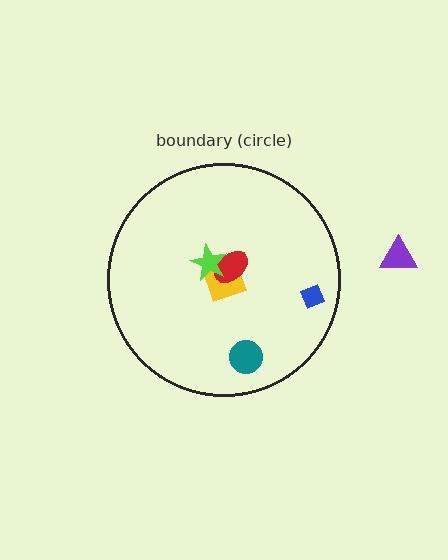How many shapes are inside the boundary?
5 inside, 1 outside.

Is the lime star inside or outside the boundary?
Inside.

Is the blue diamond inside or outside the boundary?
Inside.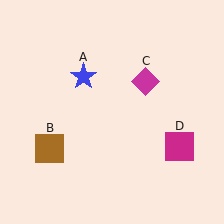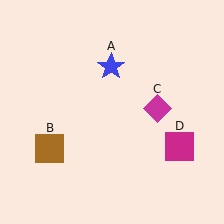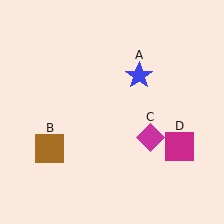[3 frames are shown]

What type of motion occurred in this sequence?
The blue star (object A), magenta diamond (object C) rotated clockwise around the center of the scene.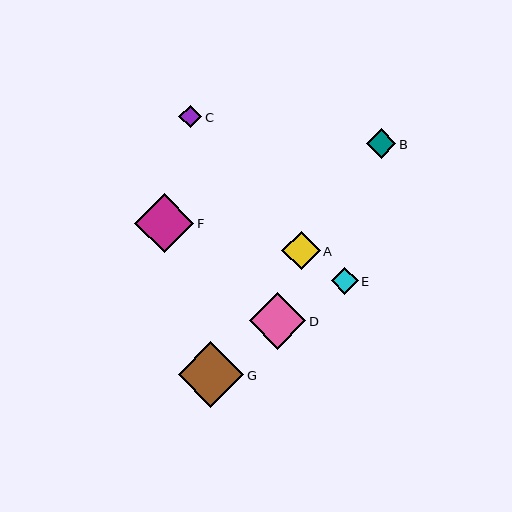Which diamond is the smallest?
Diamond C is the smallest with a size of approximately 23 pixels.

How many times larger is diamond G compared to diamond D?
Diamond G is approximately 1.2 times the size of diamond D.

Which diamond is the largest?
Diamond G is the largest with a size of approximately 66 pixels.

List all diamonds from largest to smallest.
From largest to smallest: G, F, D, A, B, E, C.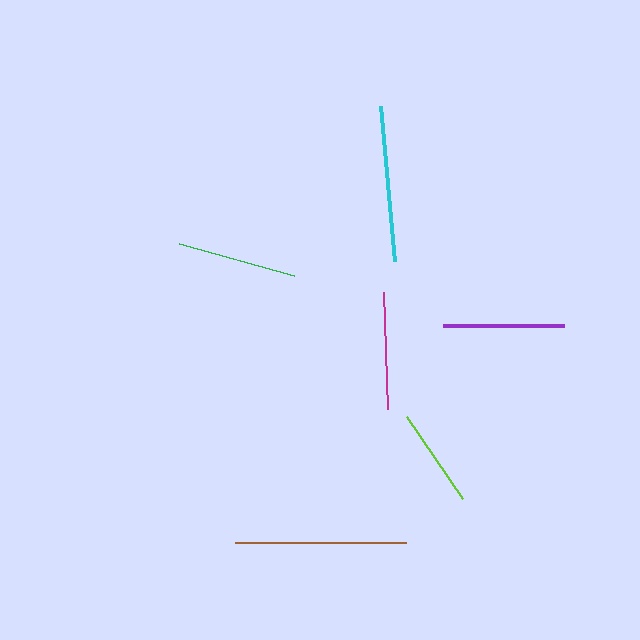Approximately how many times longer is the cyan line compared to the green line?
The cyan line is approximately 1.3 times the length of the green line.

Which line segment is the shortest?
The lime line is the shortest at approximately 99 pixels.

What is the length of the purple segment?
The purple segment is approximately 121 pixels long.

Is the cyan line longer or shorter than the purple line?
The cyan line is longer than the purple line.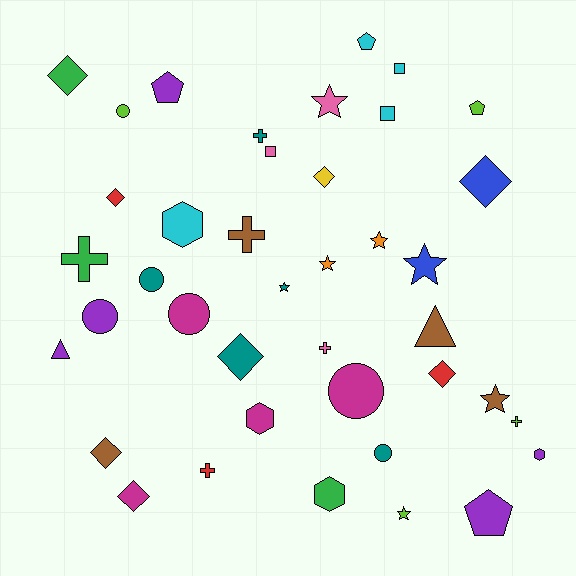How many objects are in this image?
There are 40 objects.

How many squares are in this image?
There are 3 squares.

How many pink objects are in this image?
There are 3 pink objects.